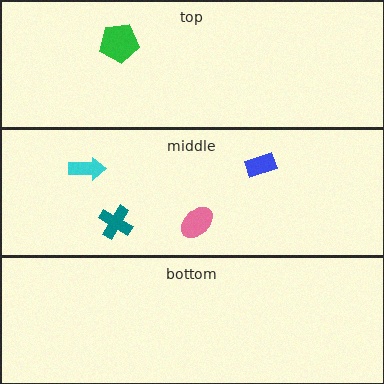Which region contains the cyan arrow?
The middle region.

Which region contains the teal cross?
The middle region.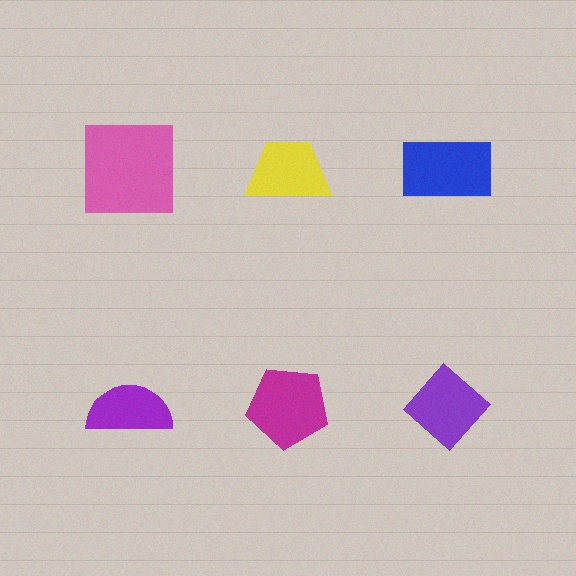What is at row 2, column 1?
A purple semicircle.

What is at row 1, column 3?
A blue rectangle.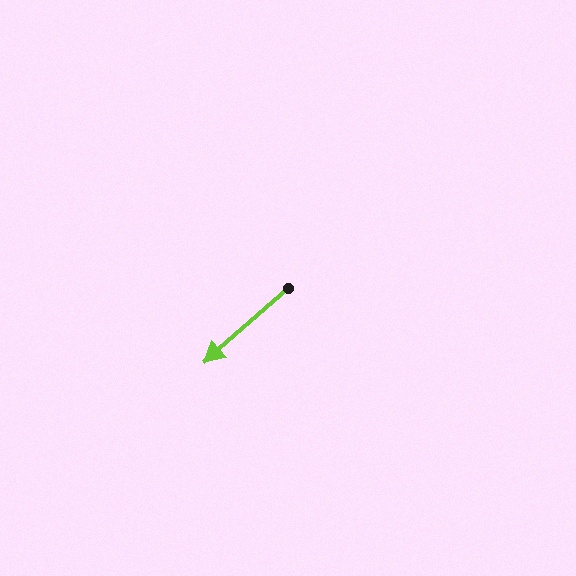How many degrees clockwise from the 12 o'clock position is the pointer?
Approximately 228 degrees.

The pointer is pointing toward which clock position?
Roughly 8 o'clock.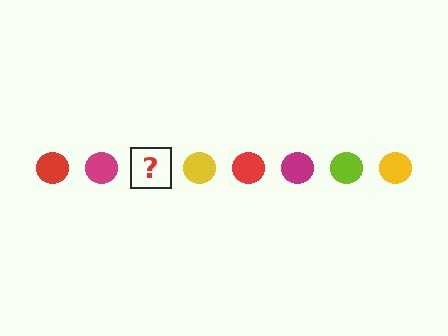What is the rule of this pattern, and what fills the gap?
The rule is that the pattern cycles through red, magenta, lime, yellow circles. The gap should be filled with a lime circle.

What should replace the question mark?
The question mark should be replaced with a lime circle.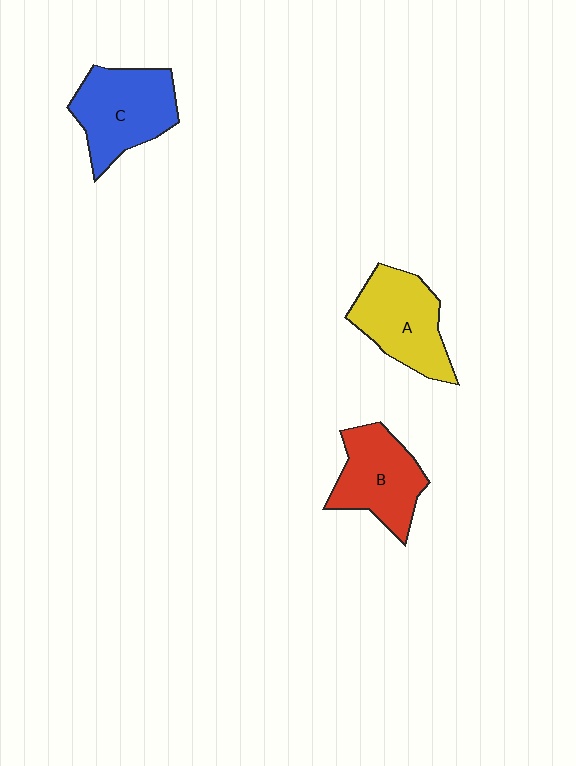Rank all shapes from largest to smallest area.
From largest to smallest: C (blue), A (yellow), B (red).